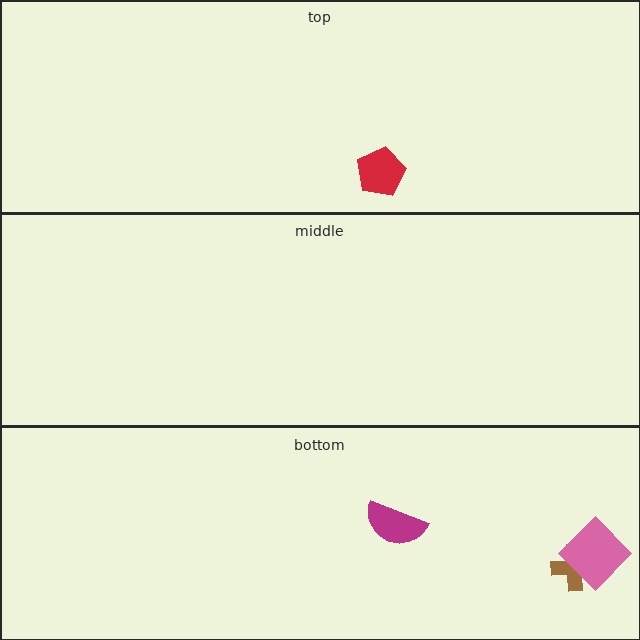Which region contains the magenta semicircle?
The bottom region.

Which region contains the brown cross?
The bottom region.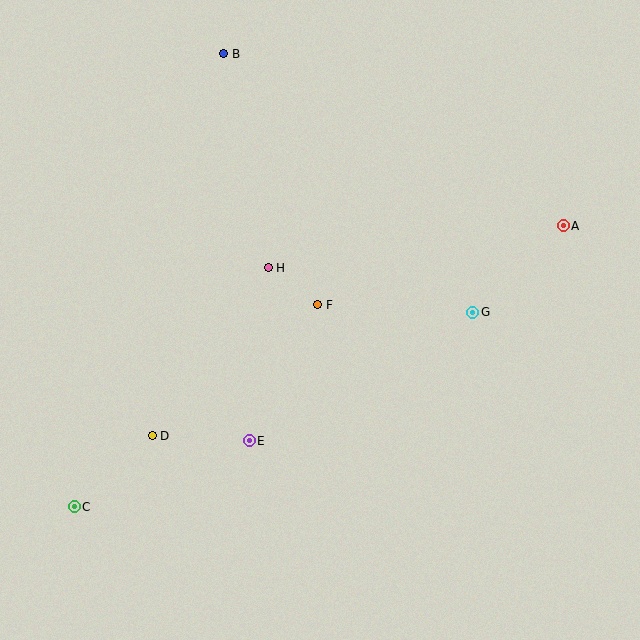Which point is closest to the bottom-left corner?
Point C is closest to the bottom-left corner.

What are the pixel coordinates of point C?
Point C is at (74, 507).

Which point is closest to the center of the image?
Point F at (318, 305) is closest to the center.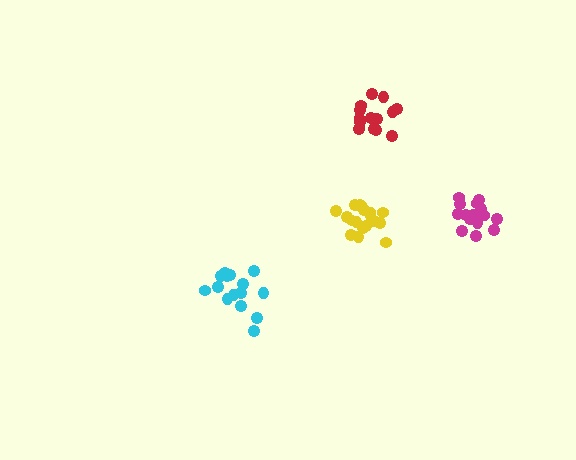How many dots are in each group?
Group 1: 19 dots, Group 2: 15 dots, Group 3: 17 dots, Group 4: 15 dots (66 total).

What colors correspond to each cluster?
The clusters are colored: yellow, red, magenta, cyan.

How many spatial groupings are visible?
There are 4 spatial groupings.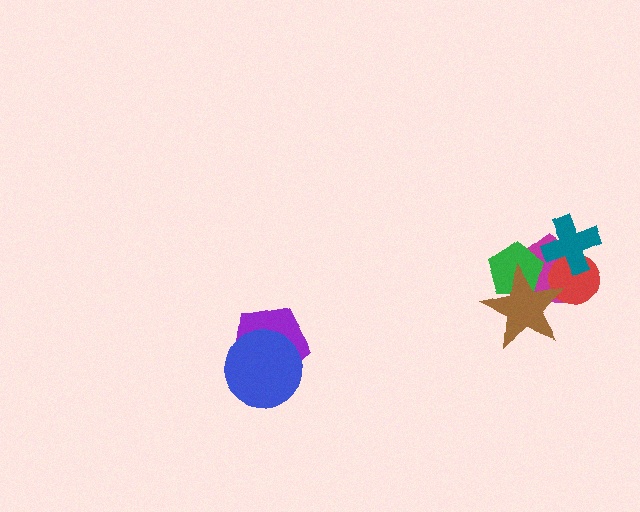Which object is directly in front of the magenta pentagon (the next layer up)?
The red circle is directly in front of the magenta pentagon.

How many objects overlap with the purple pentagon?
1 object overlaps with the purple pentagon.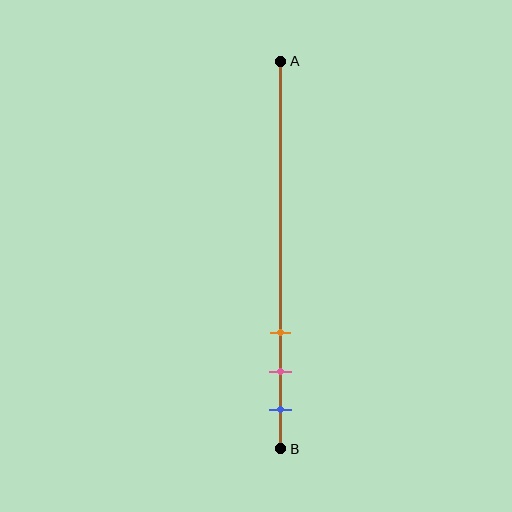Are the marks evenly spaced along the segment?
Yes, the marks are approximately evenly spaced.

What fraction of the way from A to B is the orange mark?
The orange mark is approximately 70% (0.7) of the way from A to B.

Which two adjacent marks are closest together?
The pink and blue marks are the closest adjacent pair.